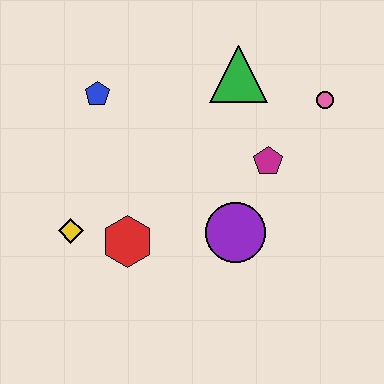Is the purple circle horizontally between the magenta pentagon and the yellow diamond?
Yes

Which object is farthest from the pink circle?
The yellow diamond is farthest from the pink circle.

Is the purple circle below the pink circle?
Yes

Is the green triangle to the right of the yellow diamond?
Yes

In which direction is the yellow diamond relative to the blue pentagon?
The yellow diamond is below the blue pentagon.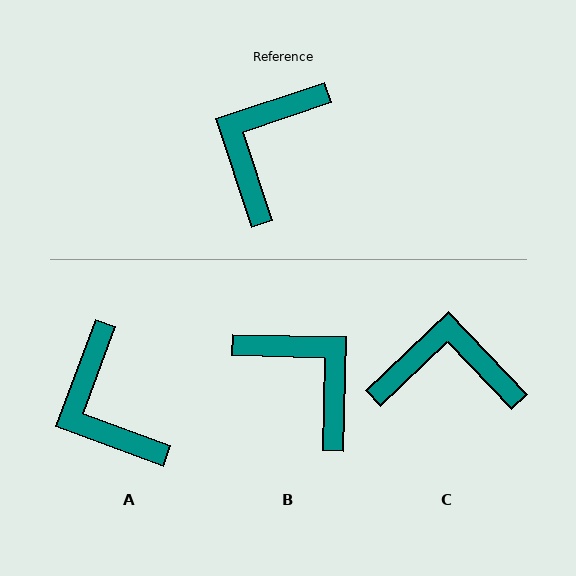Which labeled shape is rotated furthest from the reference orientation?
B, about 110 degrees away.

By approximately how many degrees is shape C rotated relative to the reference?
Approximately 65 degrees clockwise.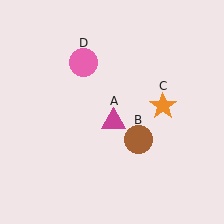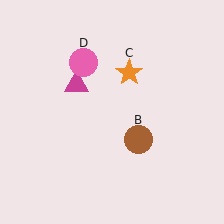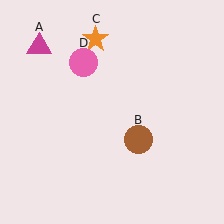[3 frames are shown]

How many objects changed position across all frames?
2 objects changed position: magenta triangle (object A), orange star (object C).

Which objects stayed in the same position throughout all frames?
Brown circle (object B) and pink circle (object D) remained stationary.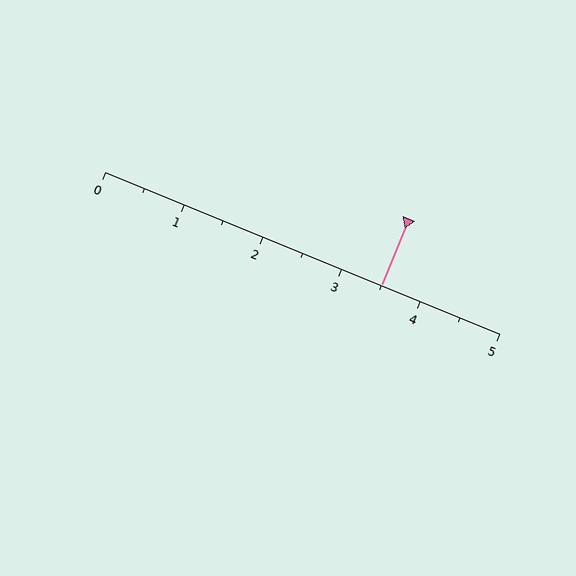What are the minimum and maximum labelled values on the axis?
The axis runs from 0 to 5.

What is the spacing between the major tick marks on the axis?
The major ticks are spaced 1 apart.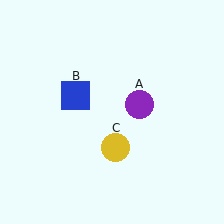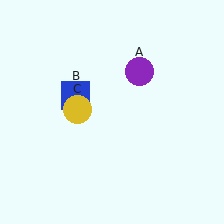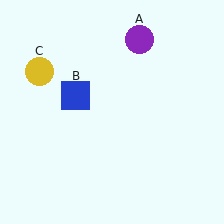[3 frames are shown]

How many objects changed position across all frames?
2 objects changed position: purple circle (object A), yellow circle (object C).